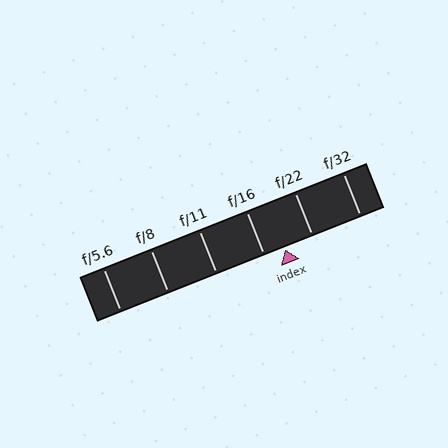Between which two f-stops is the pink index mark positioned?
The index mark is between f/16 and f/22.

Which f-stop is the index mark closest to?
The index mark is closest to f/16.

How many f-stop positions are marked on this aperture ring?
There are 6 f-stop positions marked.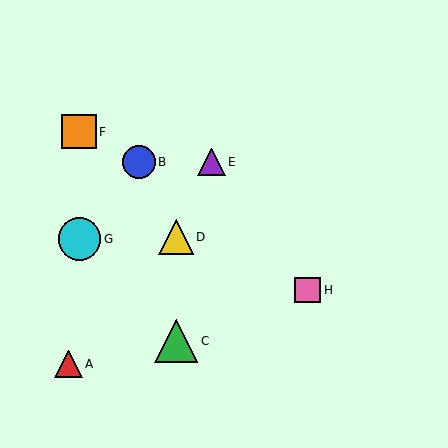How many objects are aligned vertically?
2 objects (C, D) are aligned vertically.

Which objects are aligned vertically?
Objects C, D are aligned vertically.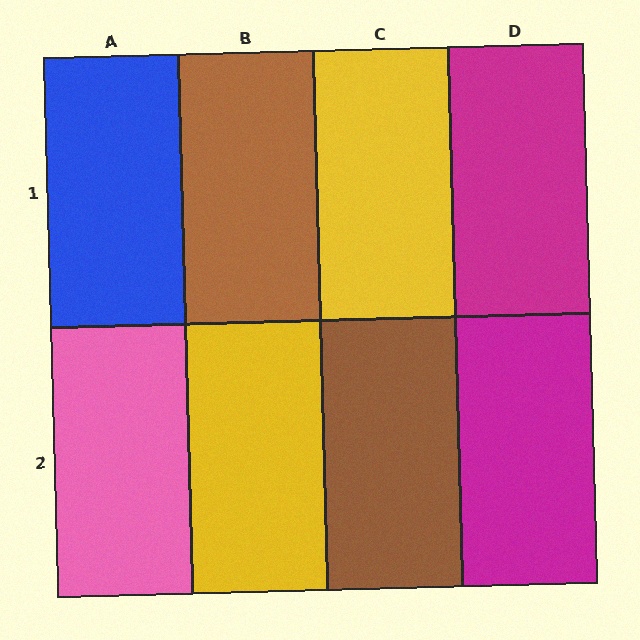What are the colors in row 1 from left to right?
Blue, brown, yellow, magenta.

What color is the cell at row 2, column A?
Pink.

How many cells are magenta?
2 cells are magenta.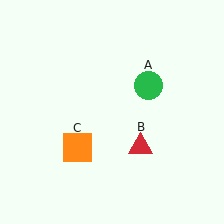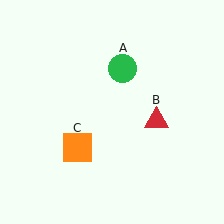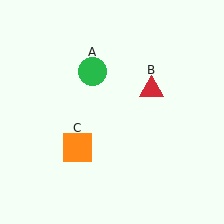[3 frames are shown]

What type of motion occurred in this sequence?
The green circle (object A), red triangle (object B) rotated counterclockwise around the center of the scene.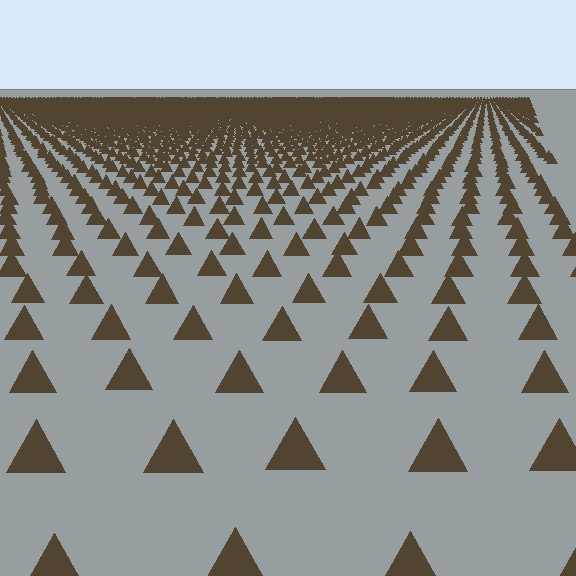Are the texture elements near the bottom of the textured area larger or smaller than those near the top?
Larger. Near the bottom, elements are closer to the viewer and appear at a bigger on-screen size.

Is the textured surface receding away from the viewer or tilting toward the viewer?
The surface is receding away from the viewer. Texture elements get smaller and denser toward the top.